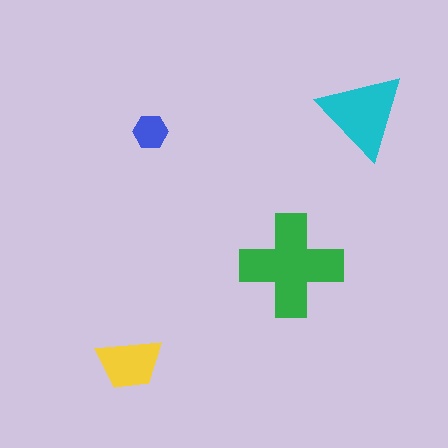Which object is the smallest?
The blue hexagon.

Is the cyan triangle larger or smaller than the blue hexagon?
Larger.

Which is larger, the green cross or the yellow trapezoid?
The green cross.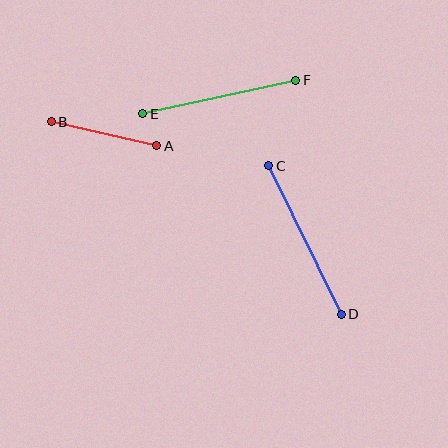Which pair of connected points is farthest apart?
Points C and D are farthest apart.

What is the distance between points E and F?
The distance is approximately 157 pixels.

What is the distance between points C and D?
The distance is approximately 165 pixels.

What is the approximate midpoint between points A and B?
The midpoint is at approximately (104, 134) pixels.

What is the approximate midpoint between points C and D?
The midpoint is at approximately (305, 240) pixels.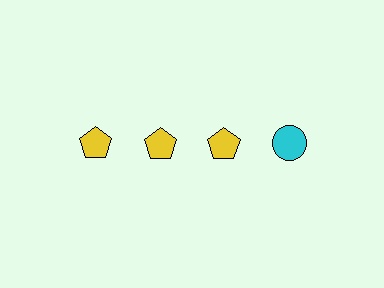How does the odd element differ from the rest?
It differs in both color (cyan instead of yellow) and shape (circle instead of pentagon).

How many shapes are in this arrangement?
There are 4 shapes arranged in a grid pattern.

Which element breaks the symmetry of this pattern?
The cyan circle in the top row, second from right column breaks the symmetry. All other shapes are yellow pentagons.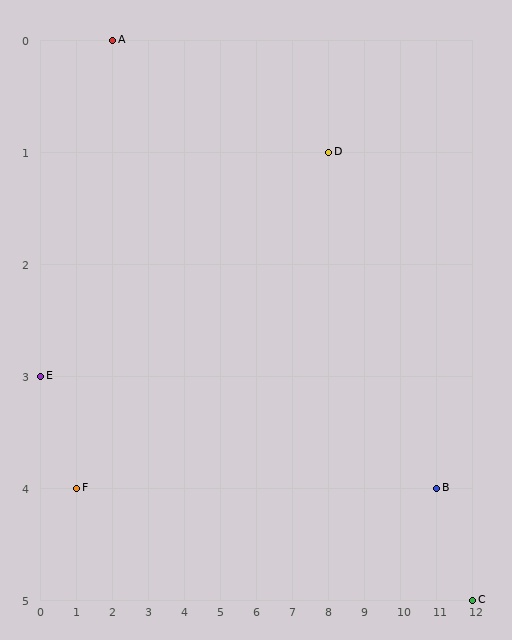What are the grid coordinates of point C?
Point C is at grid coordinates (12, 5).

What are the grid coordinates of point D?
Point D is at grid coordinates (8, 1).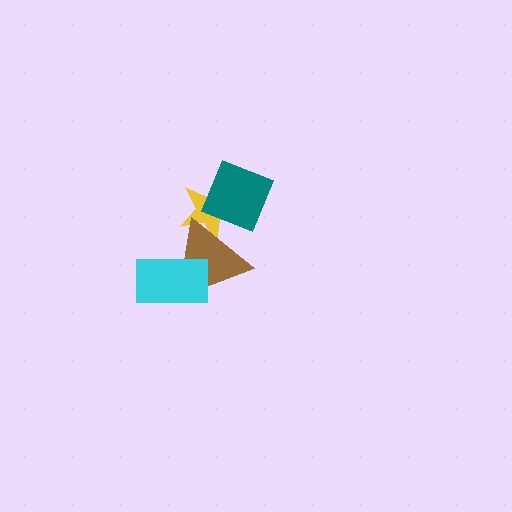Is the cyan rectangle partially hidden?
No, no other shape covers it.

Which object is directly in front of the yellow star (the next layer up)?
The teal square is directly in front of the yellow star.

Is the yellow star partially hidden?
Yes, it is partially covered by another shape.